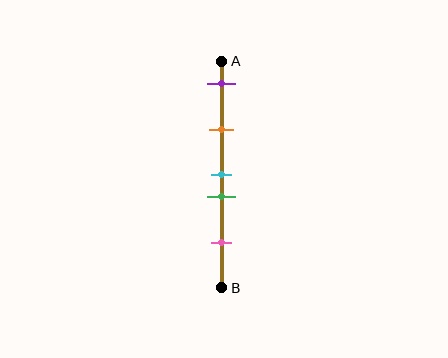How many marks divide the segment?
There are 5 marks dividing the segment.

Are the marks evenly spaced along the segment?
No, the marks are not evenly spaced.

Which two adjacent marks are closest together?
The cyan and green marks are the closest adjacent pair.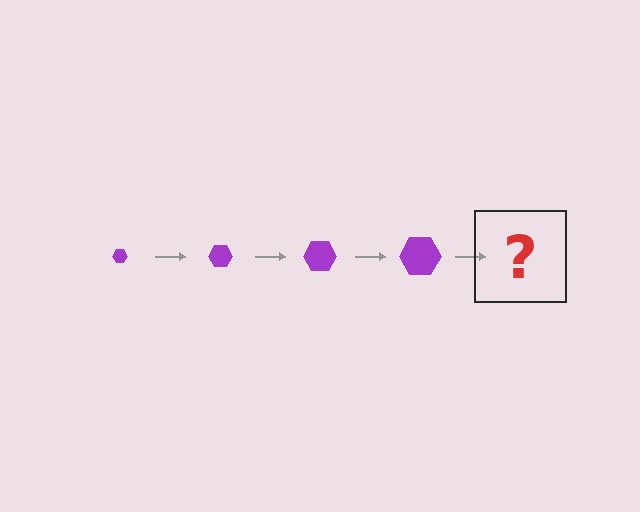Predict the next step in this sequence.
The next step is a purple hexagon, larger than the previous one.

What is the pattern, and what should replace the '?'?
The pattern is that the hexagon gets progressively larger each step. The '?' should be a purple hexagon, larger than the previous one.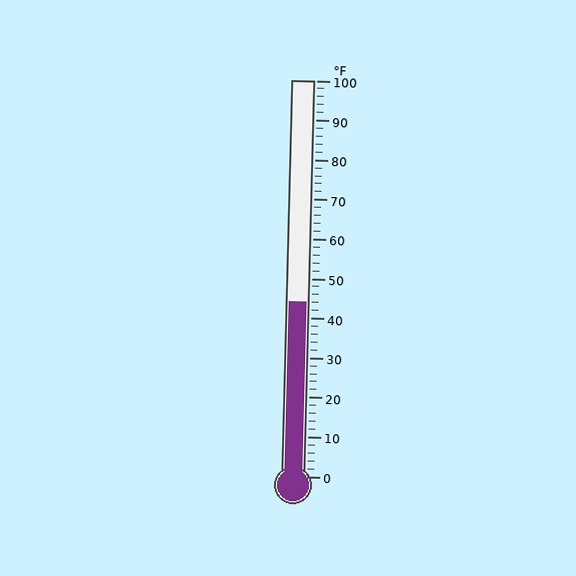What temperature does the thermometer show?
The thermometer shows approximately 44°F.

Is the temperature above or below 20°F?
The temperature is above 20°F.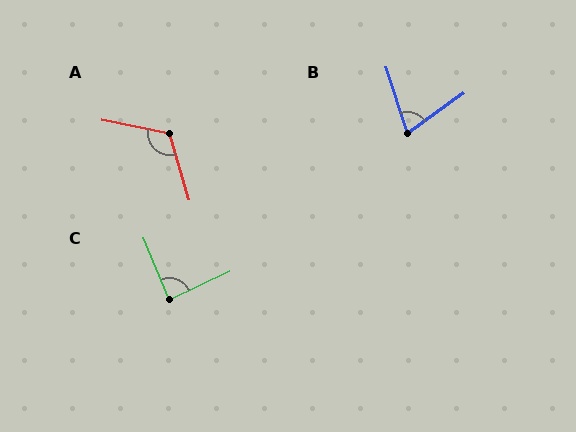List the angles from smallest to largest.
B (72°), C (87°), A (118°).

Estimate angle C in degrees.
Approximately 87 degrees.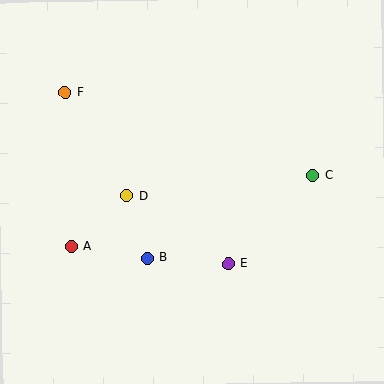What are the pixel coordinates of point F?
Point F is at (65, 92).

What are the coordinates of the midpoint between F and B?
The midpoint between F and B is at (106, 175).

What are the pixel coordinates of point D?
Point D is at (127, 196).